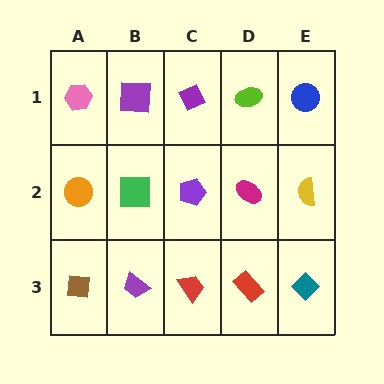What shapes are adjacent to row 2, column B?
A purple square (row 1, column B), a purple trapezoid (row 3, column B), an orange circle (row 2, column A), a purple pentagon (row 2, column C).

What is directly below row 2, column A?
A brown square.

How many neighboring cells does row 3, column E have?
2.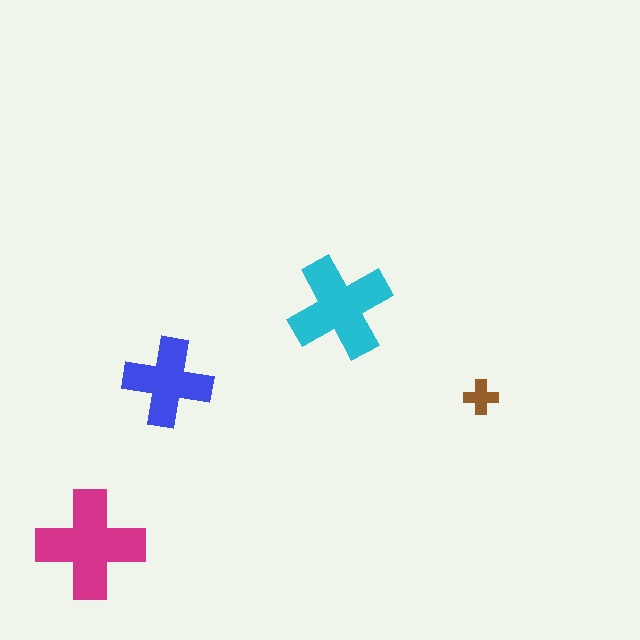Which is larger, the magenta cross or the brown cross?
The magenta one.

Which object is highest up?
The cyan cross is topmost.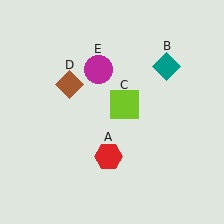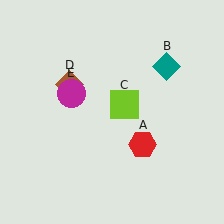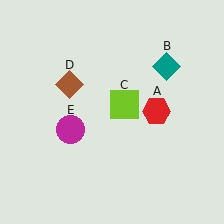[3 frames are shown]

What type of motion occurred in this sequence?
The red hexagon (object A), magenta circle (object E) rotated counterclockwise around the center of the scene.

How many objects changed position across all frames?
2 objects changed position: red hexagon (object A), magenta circle (object E).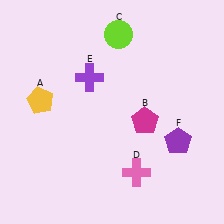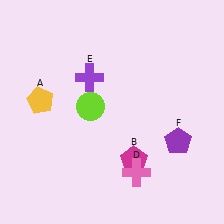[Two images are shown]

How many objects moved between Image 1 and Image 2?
2 objects moved between the two images.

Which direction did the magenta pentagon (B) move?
The magenta pentagon (B) moved down.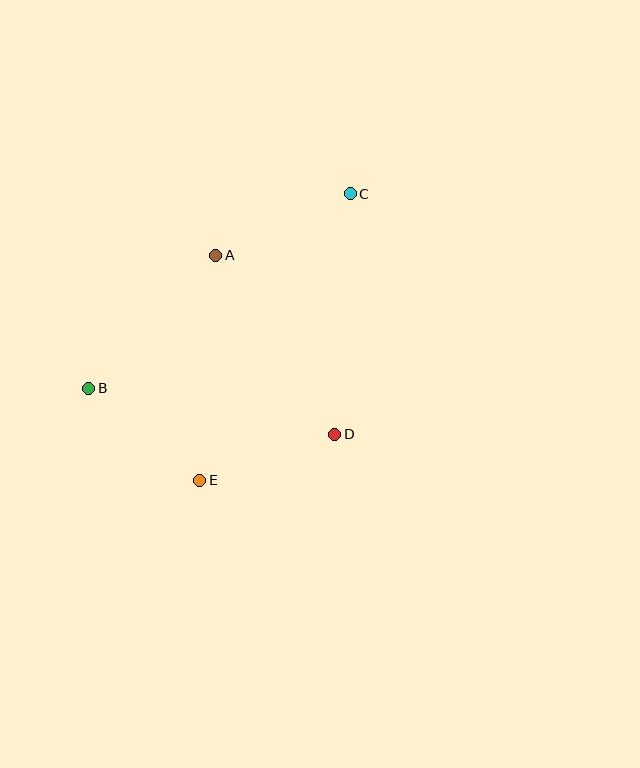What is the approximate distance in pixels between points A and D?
The distance between A and D is approximately 215 pixels.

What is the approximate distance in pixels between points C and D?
The distance between C and D is approximately 241 pixels.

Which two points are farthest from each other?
Points B and C are farthest from each other.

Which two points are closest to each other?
Points D and E are closest to each other.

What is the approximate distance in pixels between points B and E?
The distance between B and E is approximately 144 pixels.